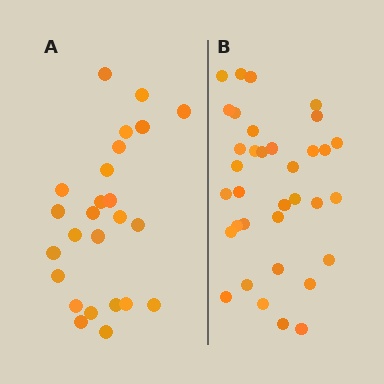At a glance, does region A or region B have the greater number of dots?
Region B (the right region) has more dots.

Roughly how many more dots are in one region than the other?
Region B has roughly 10 or so more dots than region A.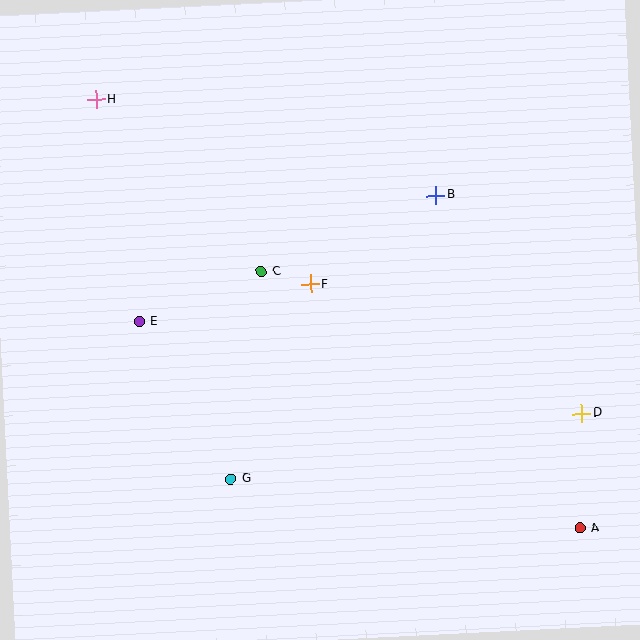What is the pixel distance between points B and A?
The distance between B and A is 363 pixels.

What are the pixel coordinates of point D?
Point D is at (582, 414).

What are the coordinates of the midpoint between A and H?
The midpoint between A and H is at (338, 314).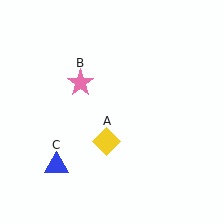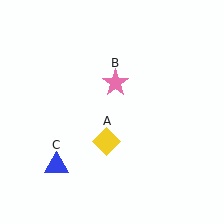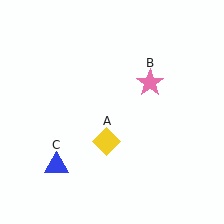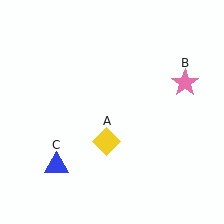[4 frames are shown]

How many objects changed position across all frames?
1 object changed position: pink star (object B).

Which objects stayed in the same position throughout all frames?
Yellow diamond (object A) and blue triangle (object C) remained stationary.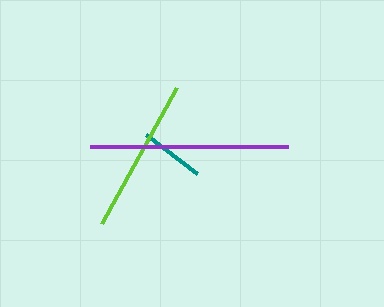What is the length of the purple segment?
The purple segment is approximately 198 pixels long.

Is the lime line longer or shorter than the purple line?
The purple line is longer than the lime line.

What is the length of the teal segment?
The teal segment is approximately 65 pixels long.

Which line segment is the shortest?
The teal line is the shortest at approximately 65 pixels.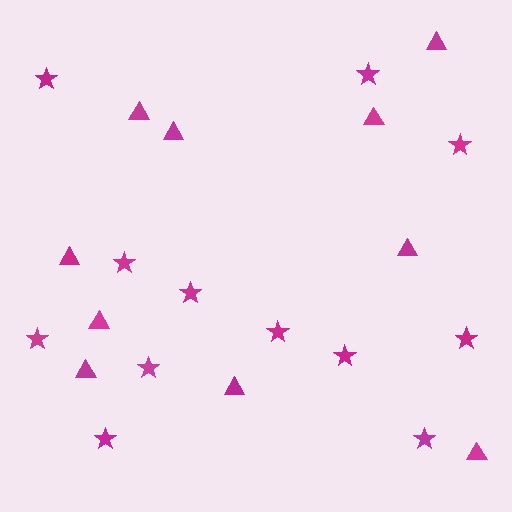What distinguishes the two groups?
There are 2 groups: one group of triangles (10) and one group of stars (12).